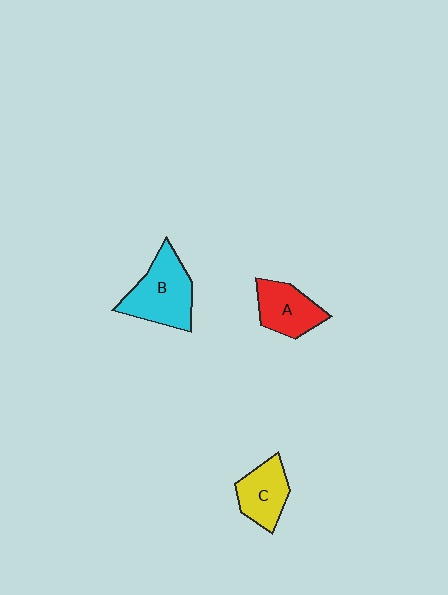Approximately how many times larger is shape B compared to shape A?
Approximately 1.4 times.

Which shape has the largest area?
Shape B (cyan).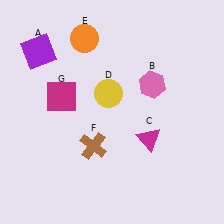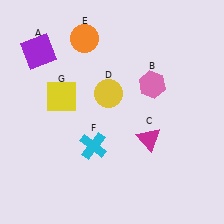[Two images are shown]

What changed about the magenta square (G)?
In Image 1, G is magenta. In Image 2, it changed to yellow.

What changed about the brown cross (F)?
In Image 1, F is brown. In Image 2, it changed to cyan.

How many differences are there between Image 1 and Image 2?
There are 2 differences between the two images.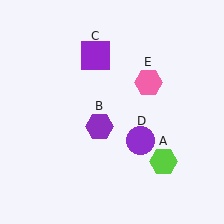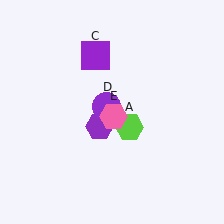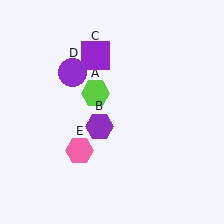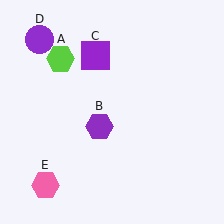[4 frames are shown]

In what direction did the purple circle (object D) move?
The purple circle (object D) moved up and to the left.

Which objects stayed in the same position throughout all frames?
Purple hexagon (object B) and purple square (object C) remained stationary.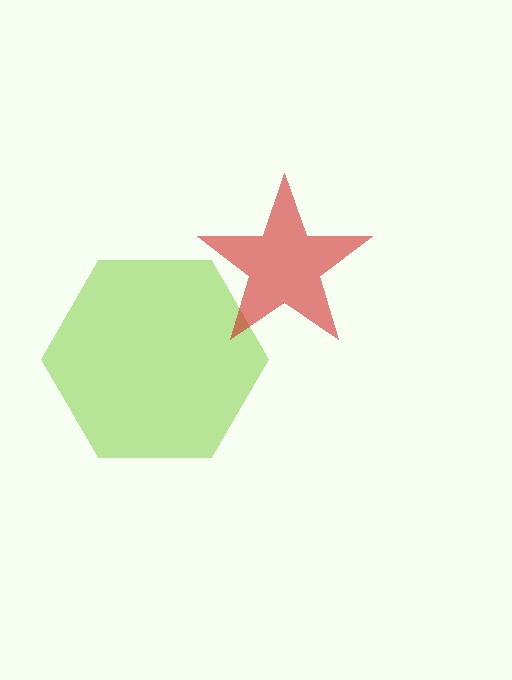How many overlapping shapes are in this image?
There are 2 overlapping shapes in the image.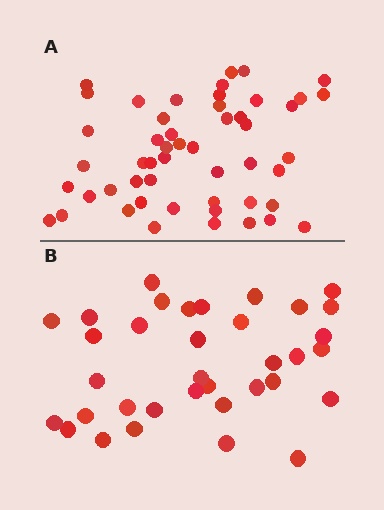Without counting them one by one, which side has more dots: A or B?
Region A (the top region) has more dots.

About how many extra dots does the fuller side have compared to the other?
Region A has approximately 15 more dots than region B.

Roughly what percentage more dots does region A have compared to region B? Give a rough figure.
About 45% more.